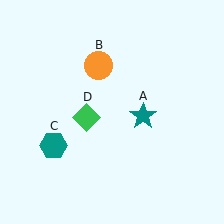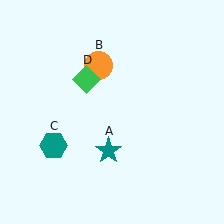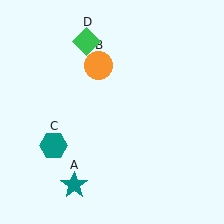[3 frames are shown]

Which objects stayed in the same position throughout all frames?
Orange circle (object B) and teal hexagon (object C) remained stationary.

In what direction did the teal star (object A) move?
The teal star (object A) moved down and to the left.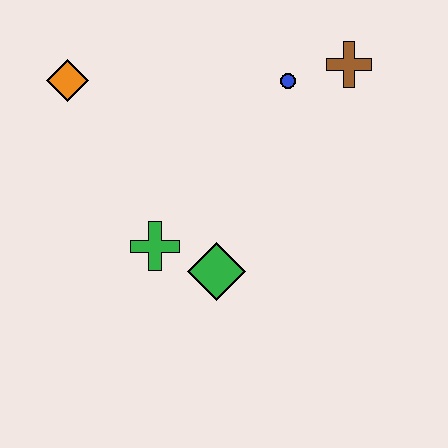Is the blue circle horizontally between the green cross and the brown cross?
Yes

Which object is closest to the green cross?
The green diamond is closest to the green cross.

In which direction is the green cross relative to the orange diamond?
The green cross is below the orange diamond.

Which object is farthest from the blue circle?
The orange diamond is farthest from the blue circle.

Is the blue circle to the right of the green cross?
Yes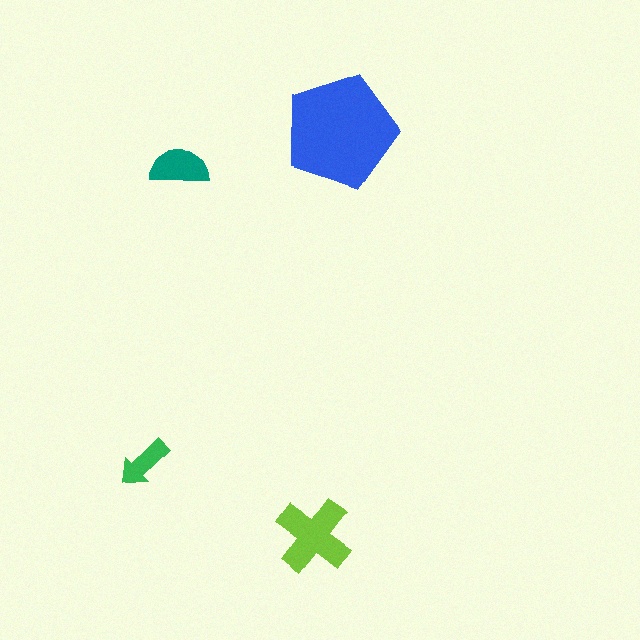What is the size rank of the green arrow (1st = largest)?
4th.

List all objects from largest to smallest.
The blue pentagon, the lime cross, the teal semicircle, the green arrow.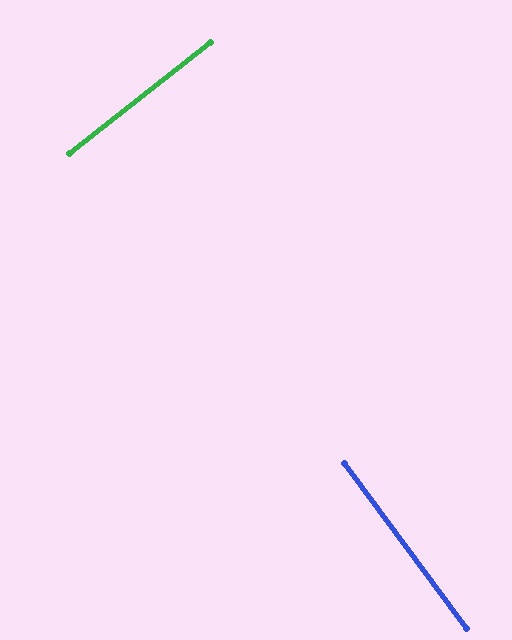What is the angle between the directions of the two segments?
Approximately 88 degrees.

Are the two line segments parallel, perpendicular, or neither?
Perpendicular — they meet at approximately 88°.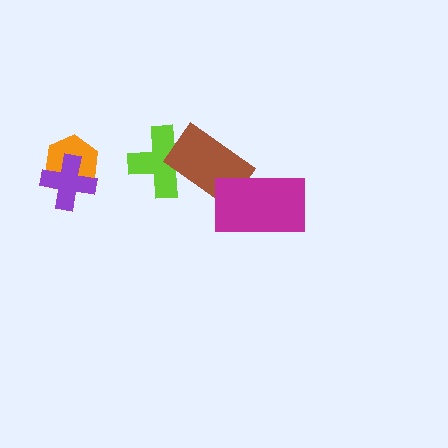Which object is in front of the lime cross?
The brown rectangle is in front of the lime cross.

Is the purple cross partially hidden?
No, no other shape covers it.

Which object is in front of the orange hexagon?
The purple cross is in front of the orange hexagon.